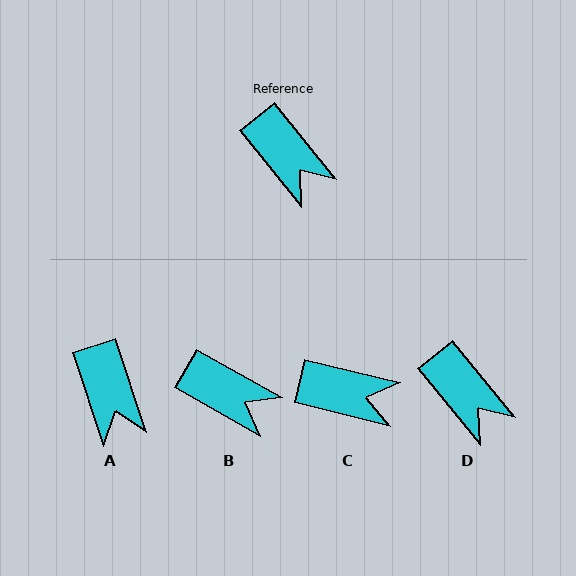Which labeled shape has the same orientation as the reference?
D.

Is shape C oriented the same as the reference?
No, it is off by about 37 degrees.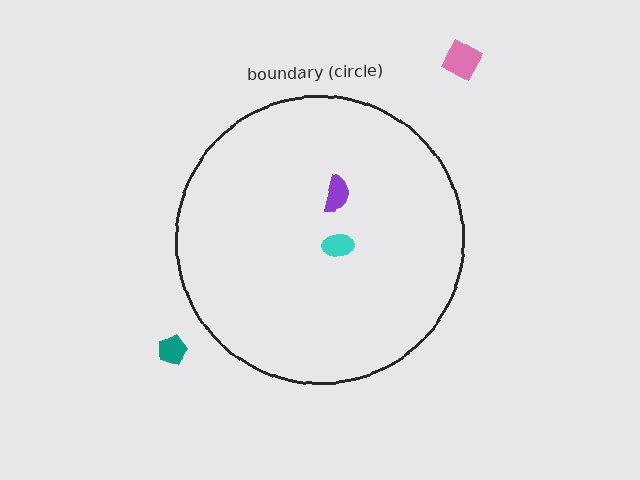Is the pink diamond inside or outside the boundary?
Outside.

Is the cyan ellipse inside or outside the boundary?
Inside.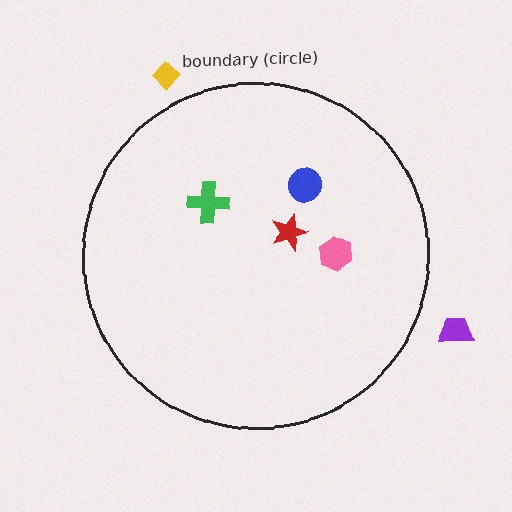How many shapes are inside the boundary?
4 inside, 2 outside.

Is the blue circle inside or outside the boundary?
Inside.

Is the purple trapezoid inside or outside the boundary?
Outside.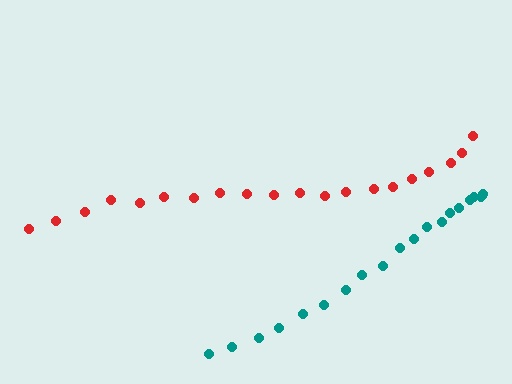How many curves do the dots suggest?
There are 2 distinct paths.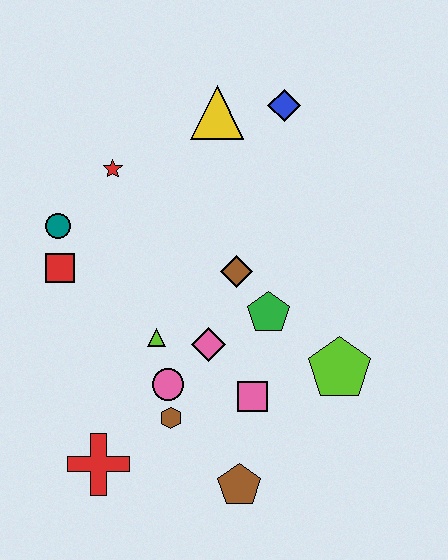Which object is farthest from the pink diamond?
The blue diamond is farthest from the pink diamond.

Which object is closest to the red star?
The teal circle is closest to the red star.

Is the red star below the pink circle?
No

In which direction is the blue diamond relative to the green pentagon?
The blue diamond is above the green pentagon.